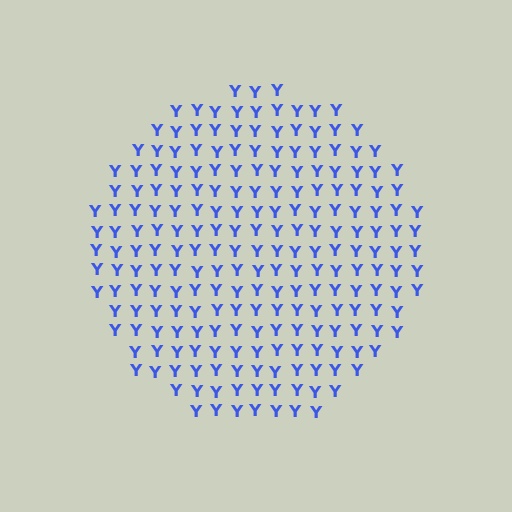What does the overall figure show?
The overall figure shows a circle.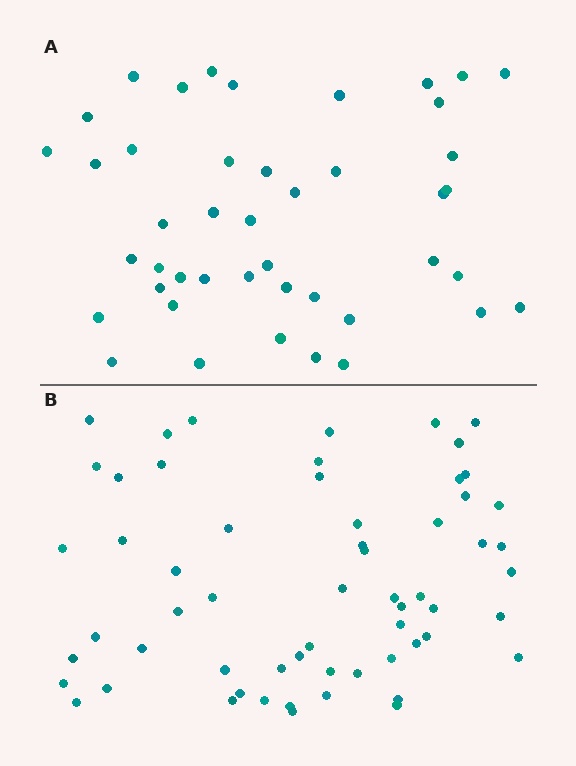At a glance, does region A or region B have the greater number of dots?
Region B (the bottom region) has more dots.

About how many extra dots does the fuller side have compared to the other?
Region B has approximately 15 more dots than region A.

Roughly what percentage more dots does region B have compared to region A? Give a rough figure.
About 35% more.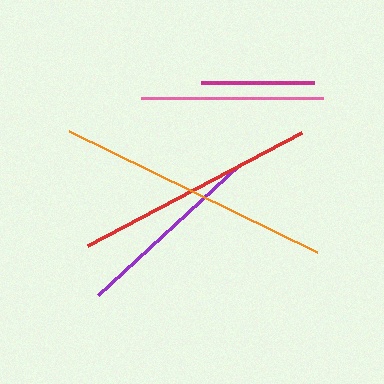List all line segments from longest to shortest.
From longest to shortest: orange, red, purple, pink, magenta.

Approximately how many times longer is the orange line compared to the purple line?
The orange line is approximately 1.4 times the length of the purple line.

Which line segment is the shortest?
The magenta line is the shortest at approximately 113 pixels.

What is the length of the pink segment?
The pink segment is approximately 181 pixels long.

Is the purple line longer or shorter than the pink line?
The purple line is longer than the pink line.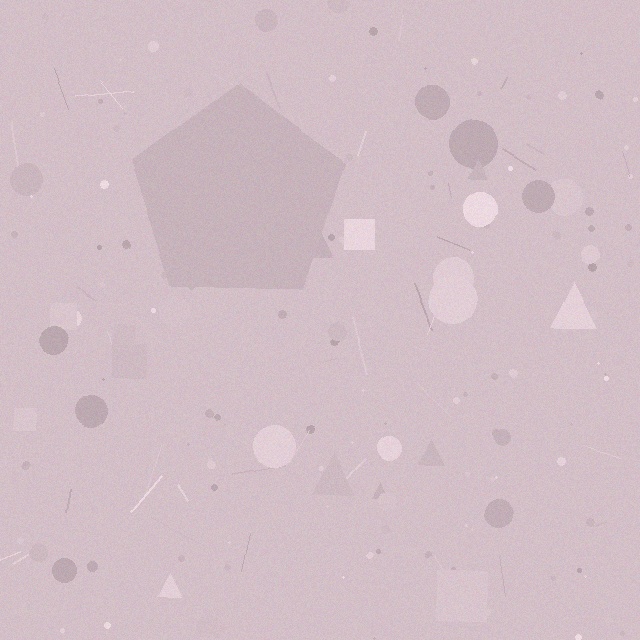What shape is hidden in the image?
A pentagon is hidden in the image.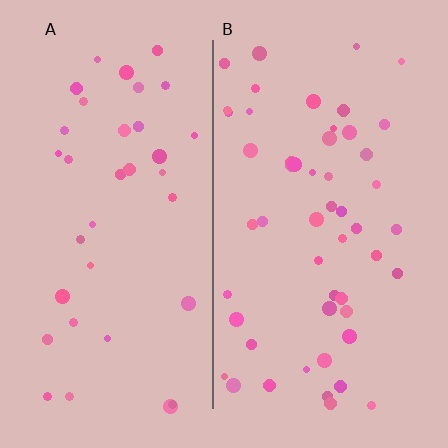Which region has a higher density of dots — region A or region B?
B (the right).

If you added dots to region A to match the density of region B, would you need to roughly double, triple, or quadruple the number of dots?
Approximately double.